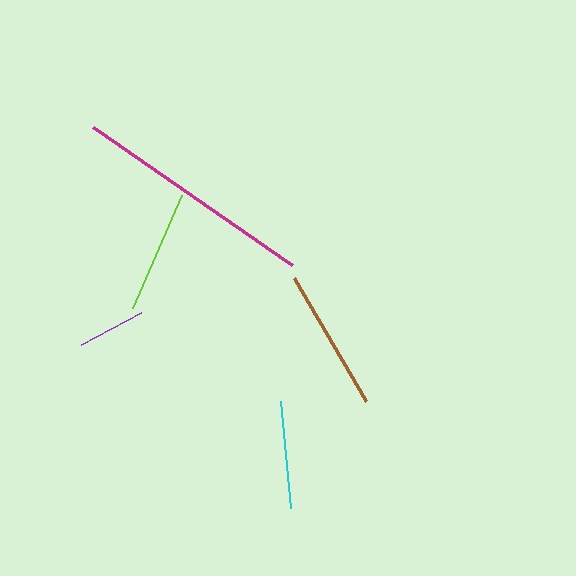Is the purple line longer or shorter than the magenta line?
The magenta line is longer than the purple line.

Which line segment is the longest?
The magenta line is the longest at approximately 242 pixels.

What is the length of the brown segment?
The brown segment is approximately 143 pixels long.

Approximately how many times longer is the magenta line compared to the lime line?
The magenta line is approximately 2.0 times the length of the lime line.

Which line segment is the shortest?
The purple line is the shortest at approximately 68 pixels.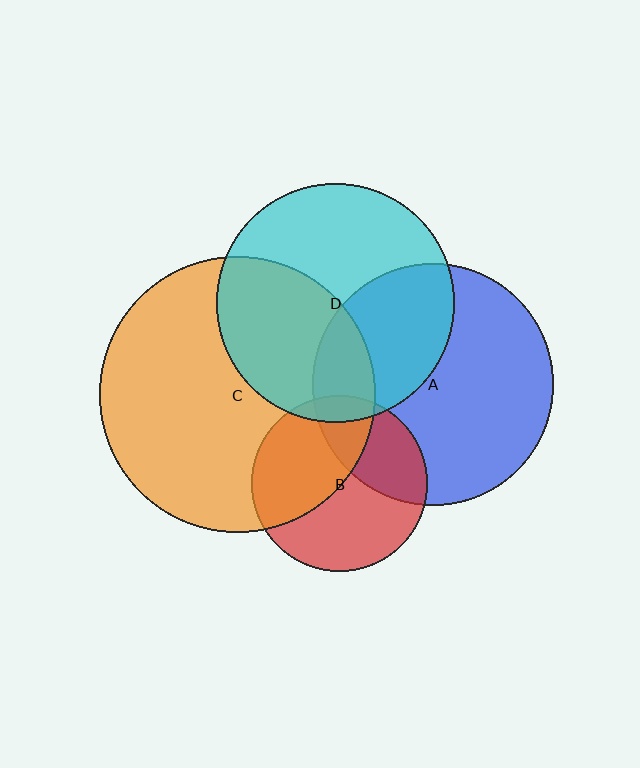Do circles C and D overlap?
Yes.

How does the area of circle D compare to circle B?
Approximately 1.8 times.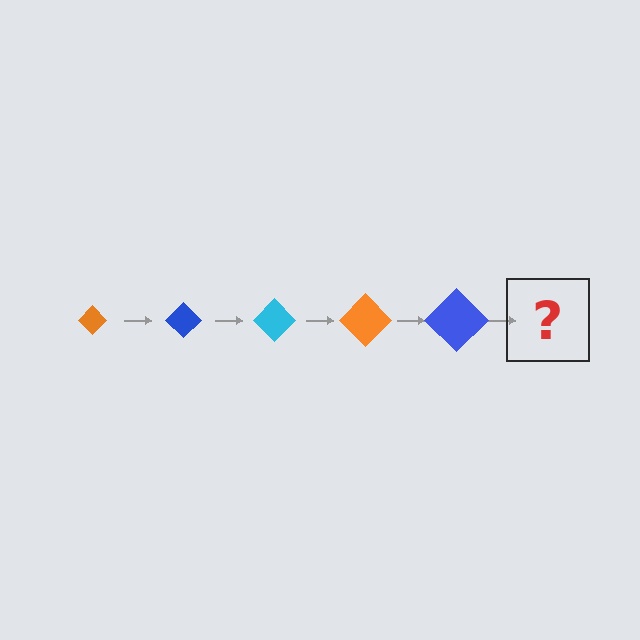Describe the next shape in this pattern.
It should be a cyan diamond, larger than the previous one.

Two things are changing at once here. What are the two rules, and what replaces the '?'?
The two rules are that the diamond grows larger each step and the color cycles through orange, blue, and cyan. The '?' should be a cyan diamond, larger than the previous one.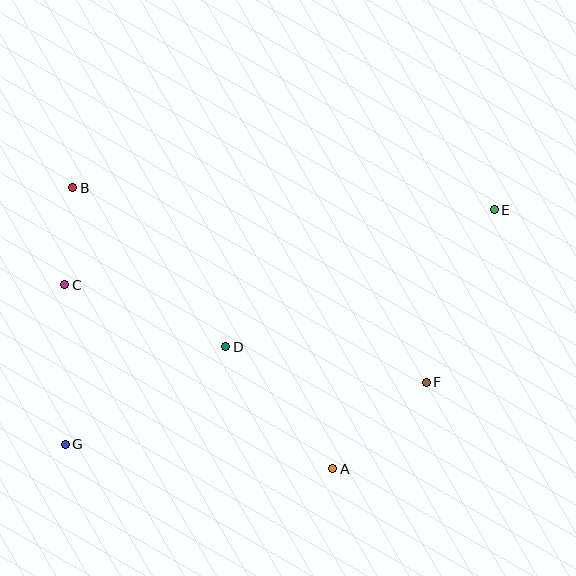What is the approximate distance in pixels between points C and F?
The distance between C and F is approximately 374 pixels.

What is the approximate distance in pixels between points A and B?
The distance between A and B is approximately 383 pixels.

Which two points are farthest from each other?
Points E and G are farthest from each other.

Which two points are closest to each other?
Points B and C are closest to each other.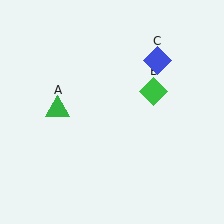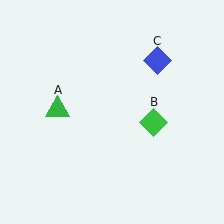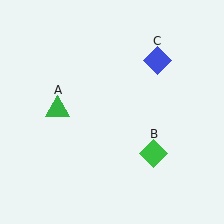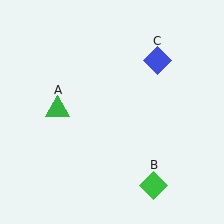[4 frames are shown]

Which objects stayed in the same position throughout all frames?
Green triangle (object A) and blue diamond (object C) remained stationary.